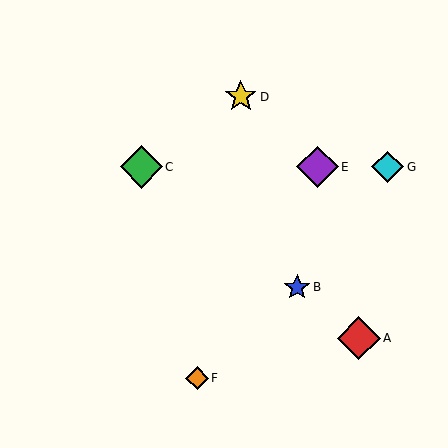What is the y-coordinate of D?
Object D is at y≈97.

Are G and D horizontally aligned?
No, G is at y≈167 and D is at y≈97.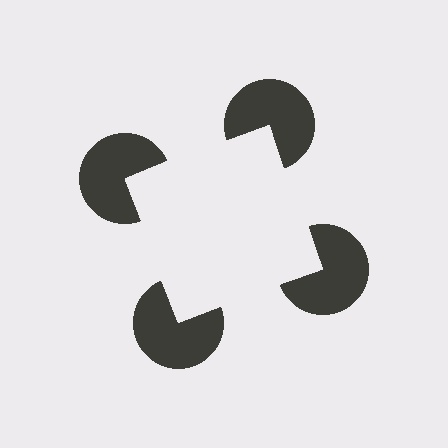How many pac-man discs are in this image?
There are 4 — one at each vertex of the illusory square.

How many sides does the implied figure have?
4 sides.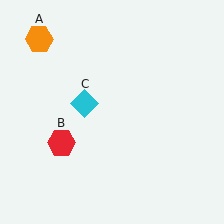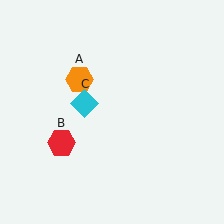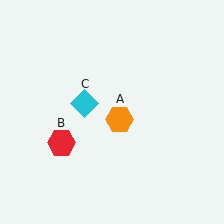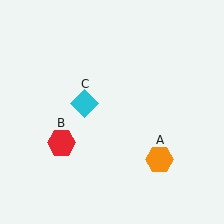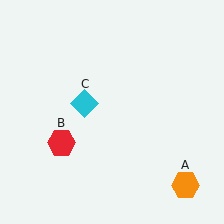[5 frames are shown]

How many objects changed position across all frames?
1 object changed position: orange hexagon (object A).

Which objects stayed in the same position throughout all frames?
Red hexagon (object B) and cyan diamond (object C) remained stationary.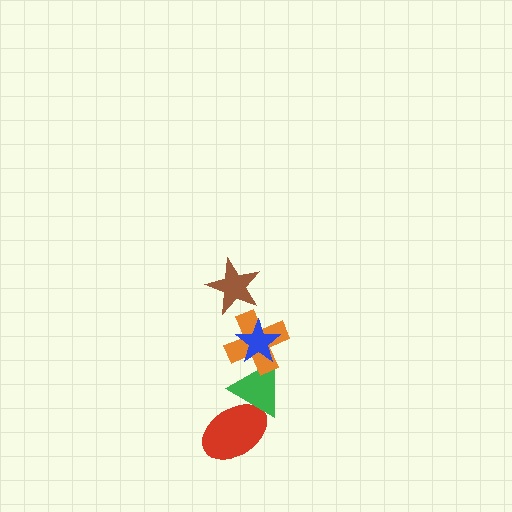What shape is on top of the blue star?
The brown star is on top of the blue star.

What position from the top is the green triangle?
The green triangle is 4th from the top.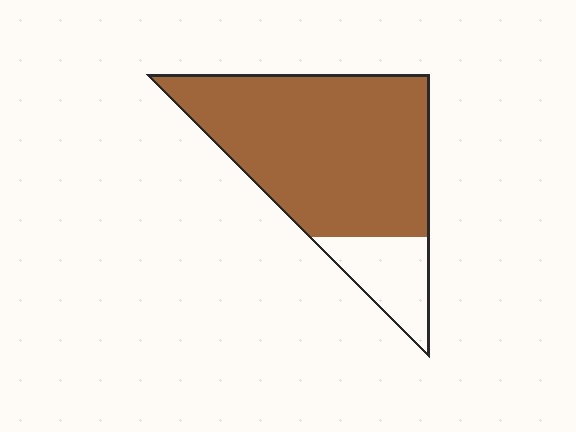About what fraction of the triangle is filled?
About five sixths (5/6).